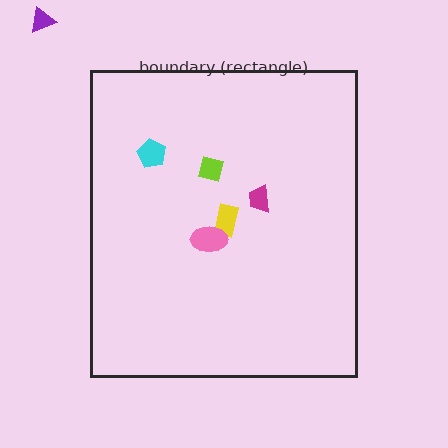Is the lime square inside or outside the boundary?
Inside.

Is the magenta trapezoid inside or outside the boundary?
Inside.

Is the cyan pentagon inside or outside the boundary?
Inside.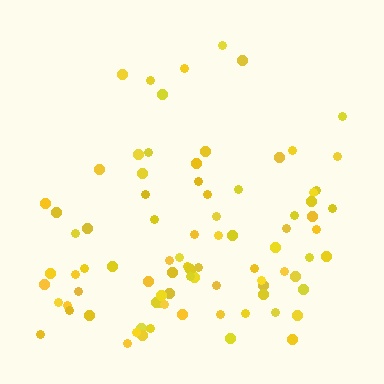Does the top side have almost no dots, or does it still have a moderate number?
Still a moderate number, just noticeably fewer than the bottom.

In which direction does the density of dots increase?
From top to bottom, with the bottom side densest.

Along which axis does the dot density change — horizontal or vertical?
Vertical.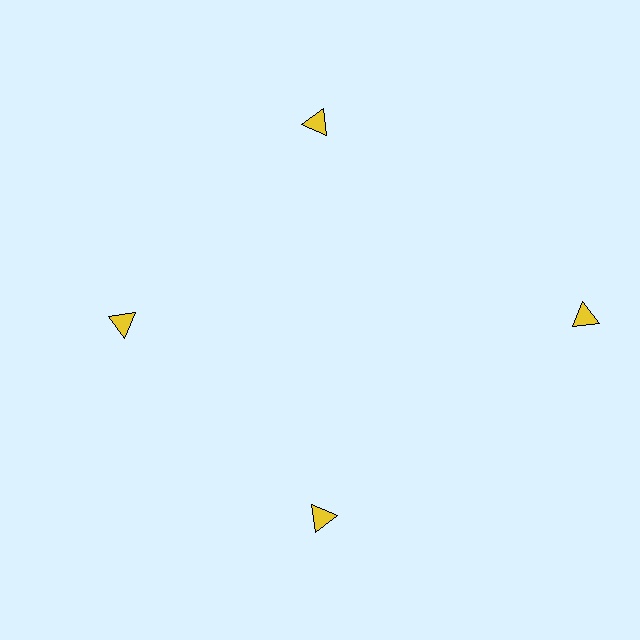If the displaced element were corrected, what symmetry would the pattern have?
It would have 4-fold rotational symmetry — the pattern would map onto itself every 90 degrees.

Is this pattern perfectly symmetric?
No. The 4 yellow triangles are arranged in a ring, but one element near the 3 o'clock position is pushed outward from the center, breaking the 4-fold rotational symmetry.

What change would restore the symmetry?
The symmetry would be restored by moving it inward, back onto the ring so that all 4 triangles sit at equal angles and equal distance from the center.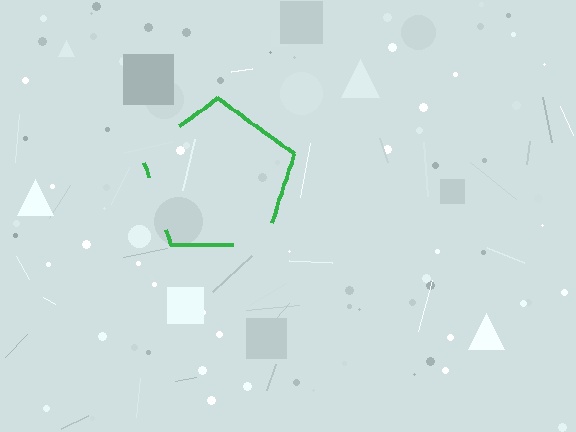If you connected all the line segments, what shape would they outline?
They would outline a pentagon.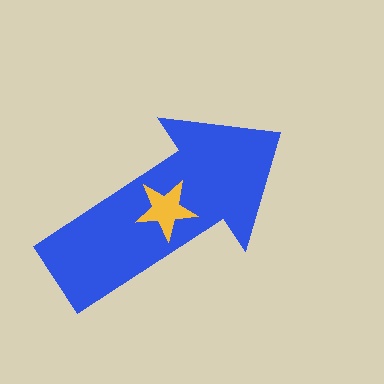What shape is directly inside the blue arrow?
The yellow star.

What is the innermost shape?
The yellow star.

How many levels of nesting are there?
2.